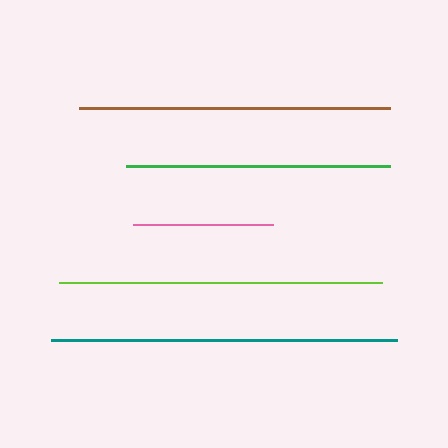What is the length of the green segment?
The green segment is approximately 264 pixels long.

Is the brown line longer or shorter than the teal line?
The teal line is longer than the brown line.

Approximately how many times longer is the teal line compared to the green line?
The teal line is approximately 1.3 times the length of the green line.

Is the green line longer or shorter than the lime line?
The lime line is longer than the green line.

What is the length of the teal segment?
The teal segment is approximately 346 pixels long.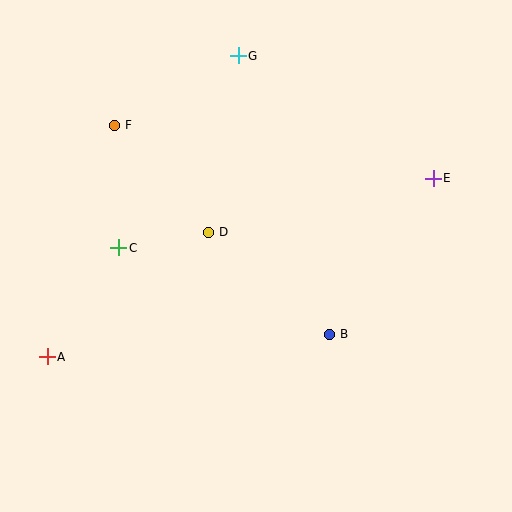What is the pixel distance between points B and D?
The distance between B and D is 158 pixels.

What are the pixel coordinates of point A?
Point A is at (47, 357).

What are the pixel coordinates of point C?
Point C is at (119, 248).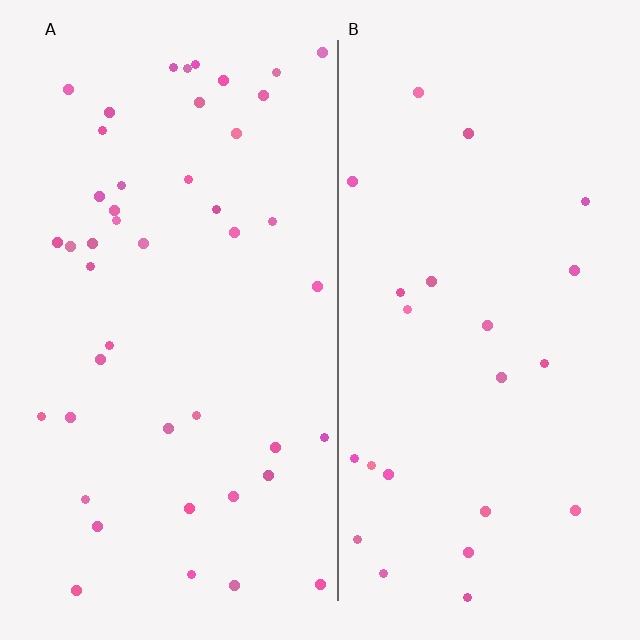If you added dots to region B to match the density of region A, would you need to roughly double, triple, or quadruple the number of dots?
Approximately double.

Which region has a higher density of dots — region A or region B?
A (the left).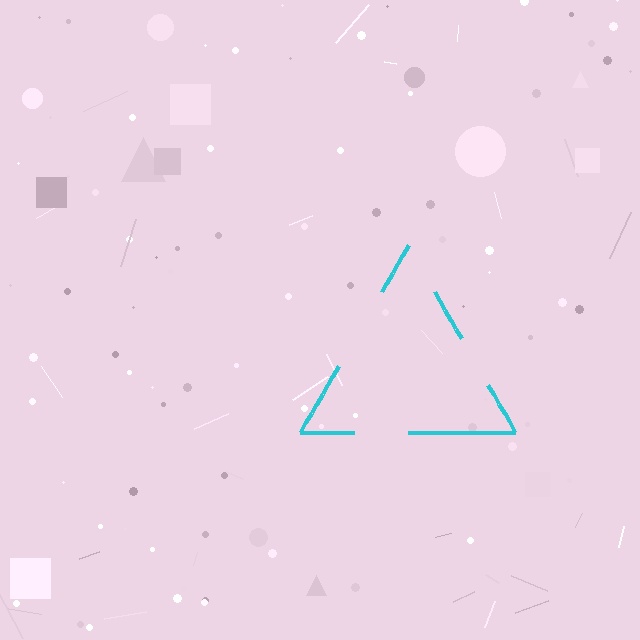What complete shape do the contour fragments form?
The contour fragments form a triangle.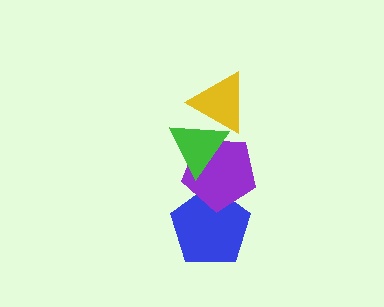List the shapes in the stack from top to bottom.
From top to bottom: the yellow triangle, the green triangle, the purple pentagon, the blue pentagon.